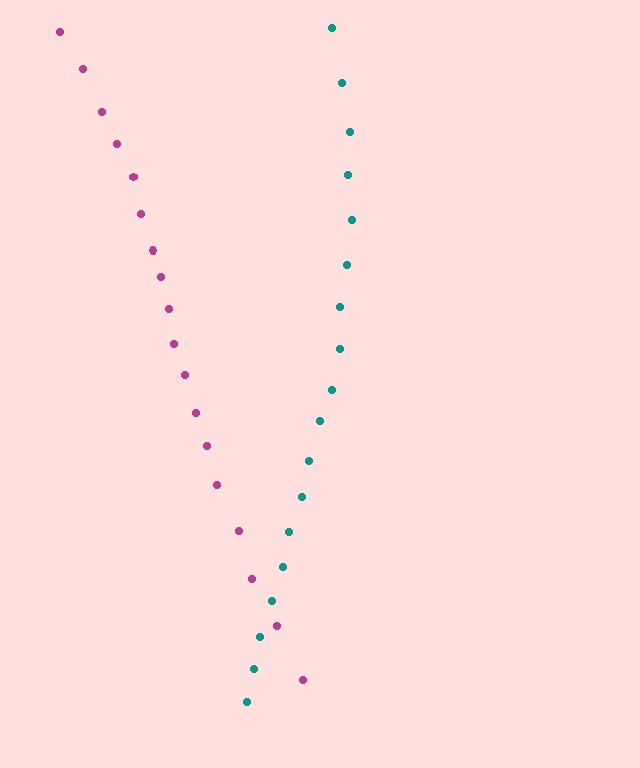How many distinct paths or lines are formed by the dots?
There are 2 distinct paths.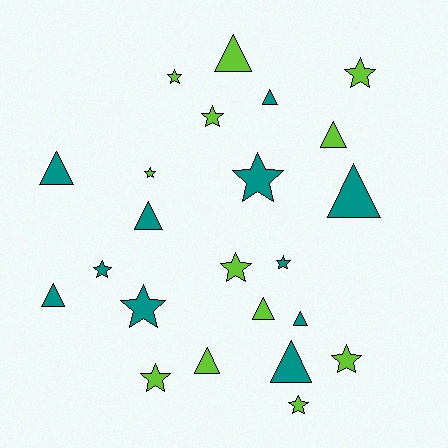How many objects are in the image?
There are 23 objects.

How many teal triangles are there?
There are 7 teal triangles.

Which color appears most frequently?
Lime, with 12 objects.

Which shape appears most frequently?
Star, with 12 objects.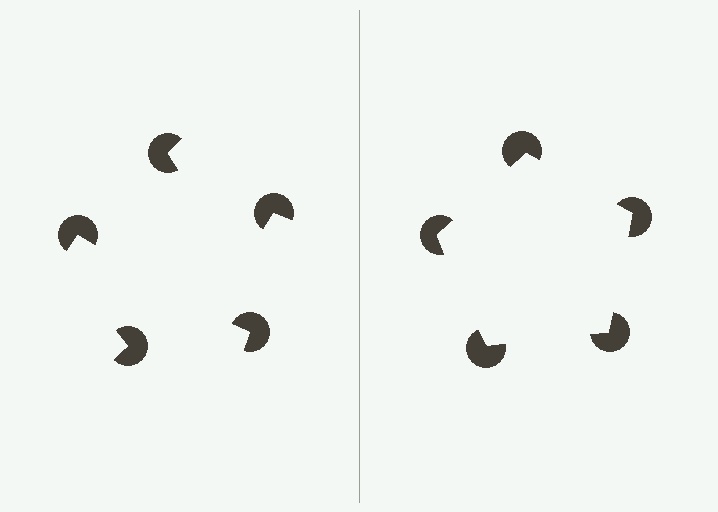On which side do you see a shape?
An illusory pentagon appears on the right side. On the left side the wedge cuts are rotated, so no coherent shape forms.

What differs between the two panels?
The pac-man discs are positioned identically on both sides; only the wedge orientations differ. On the right they align to a pentagon; on the left they are misaligned.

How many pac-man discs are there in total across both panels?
10 — 5 on each side.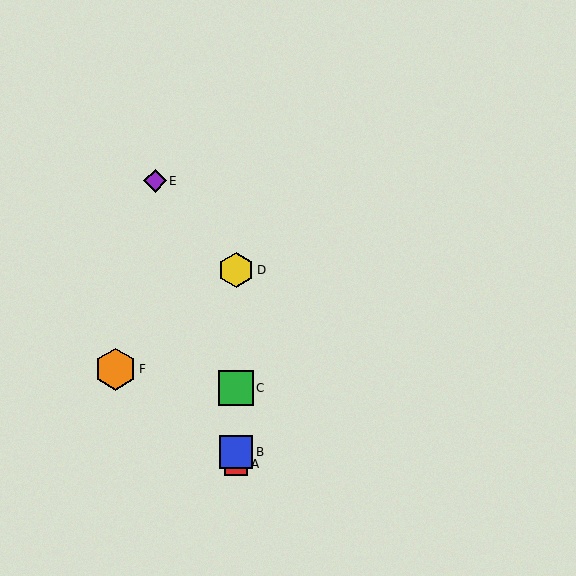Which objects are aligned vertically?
Objects A, B, C, D are aligned vertically.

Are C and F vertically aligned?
No, C is at x≈236 and F is at x≈115.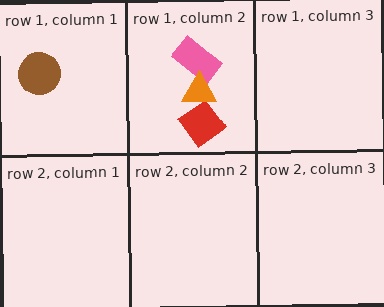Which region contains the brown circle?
The row 1, column 1 region.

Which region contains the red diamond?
The row 1, column 2 region.